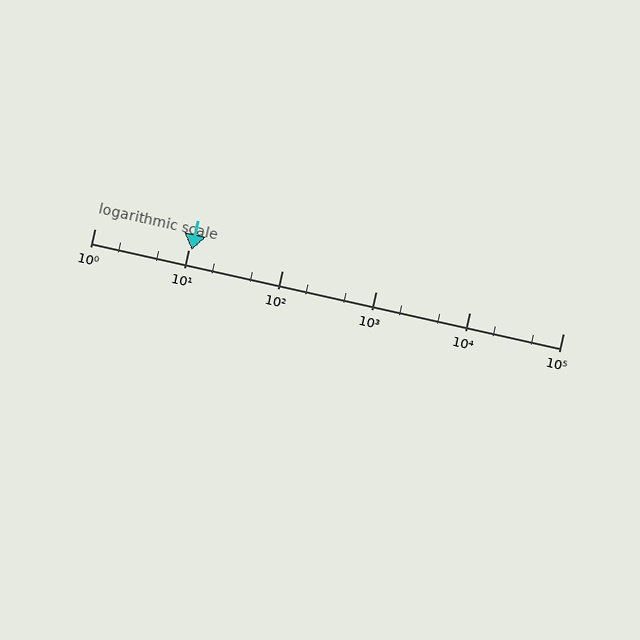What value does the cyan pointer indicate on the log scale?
The pointer indicates approximately 11.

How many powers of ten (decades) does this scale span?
The scale spans 5 decades, from 1 to 100000.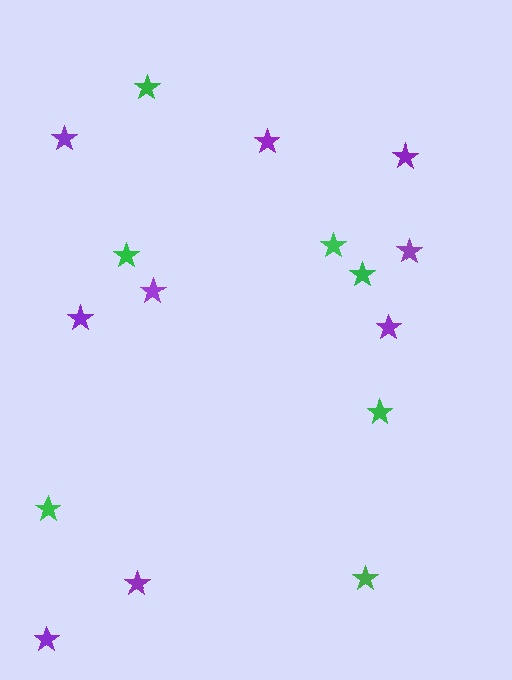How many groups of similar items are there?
There are 2 groups: one group of green stars (7) and one group of purple stars (9).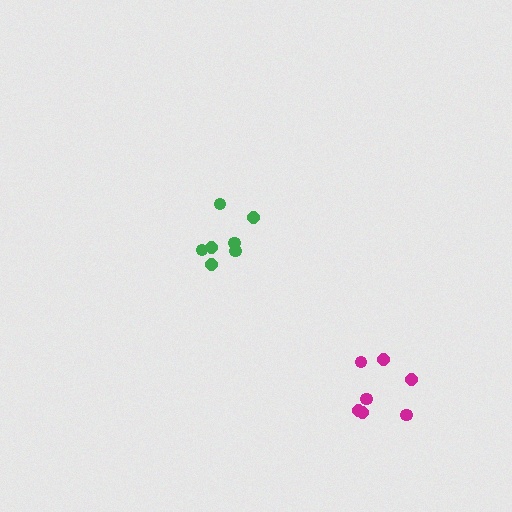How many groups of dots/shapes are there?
There are 2 groups.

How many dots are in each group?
Group 1: 7 dots, Group 2: 7 dots (14 total).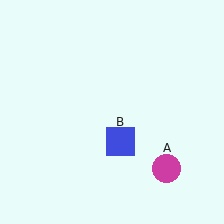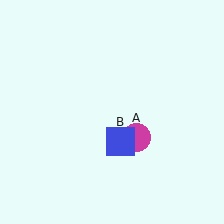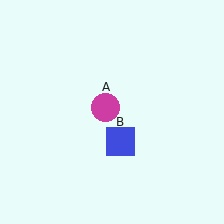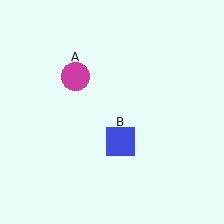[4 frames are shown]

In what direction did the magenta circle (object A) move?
The magenta circle (object A) moved up and to the left.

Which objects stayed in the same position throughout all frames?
Blue square (object B) remained stationary.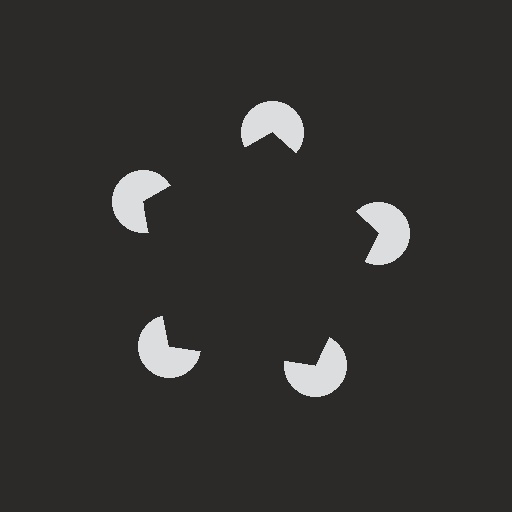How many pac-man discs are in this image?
There are 5 — one at each vertex of the illusory pentagon.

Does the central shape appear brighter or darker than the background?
It typically appears slightly darker than the background, even though no actual brightness change is drawn.